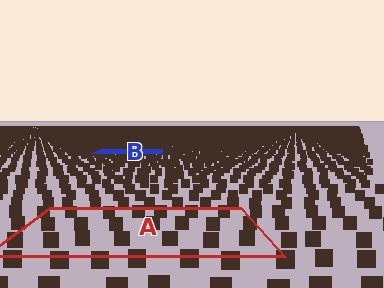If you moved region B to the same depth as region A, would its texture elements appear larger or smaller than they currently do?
They would appear larger. At a closer depth, the same texture elements are projected at a bigger on-screen size.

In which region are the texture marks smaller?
The texture marks are smaller in region B, because it is farther away.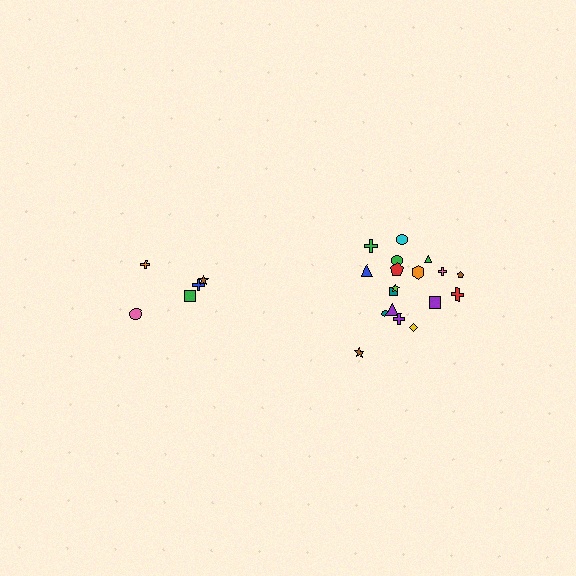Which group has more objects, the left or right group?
The right group.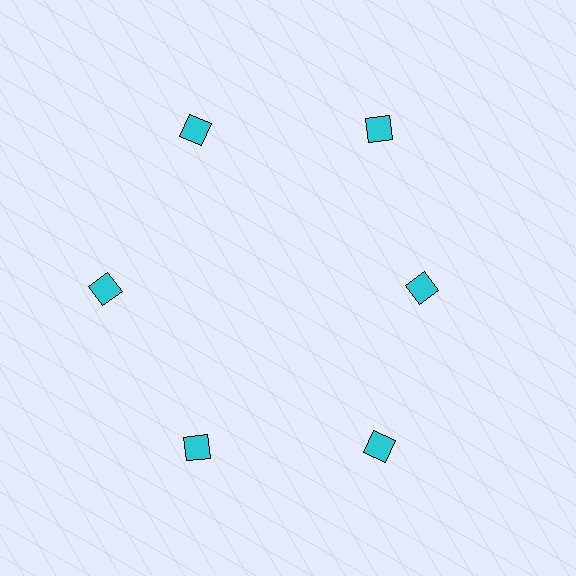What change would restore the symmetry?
The symmetry would be restored by moving it outward, back onto the ring so that all 6 diamonds sit at equal angles and equal distance from the center.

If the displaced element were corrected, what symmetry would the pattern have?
It would have 6-fold rotational symmetry — the pattern would map onto itself every 60 degrees.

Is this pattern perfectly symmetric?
No. The 6 cyan diamonds are arranged in a ring, but one element near the 3 o'clock position is pulled inward toward the center, breaking the 6-fold rotational symmetry.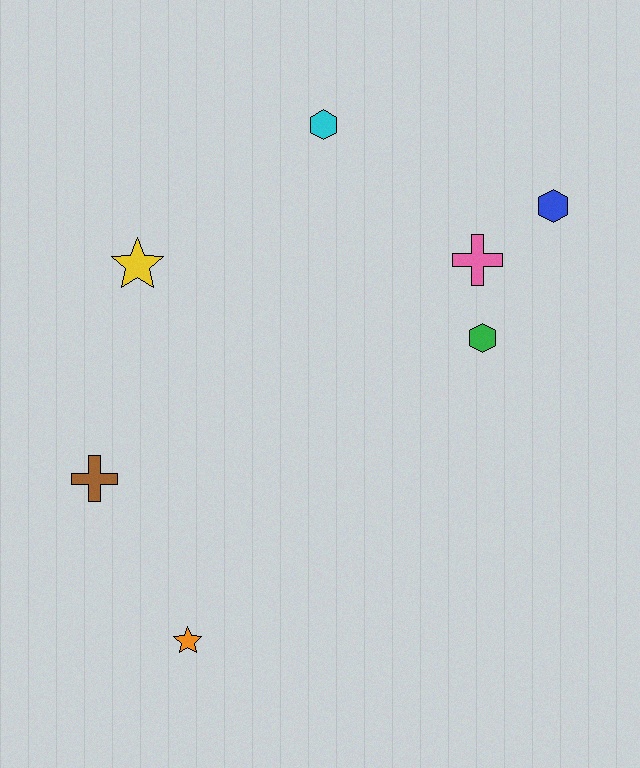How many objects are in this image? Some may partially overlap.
There are 7 objects.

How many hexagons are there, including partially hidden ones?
There are 3 hexagons.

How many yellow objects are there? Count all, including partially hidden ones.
There is 1 yellow object.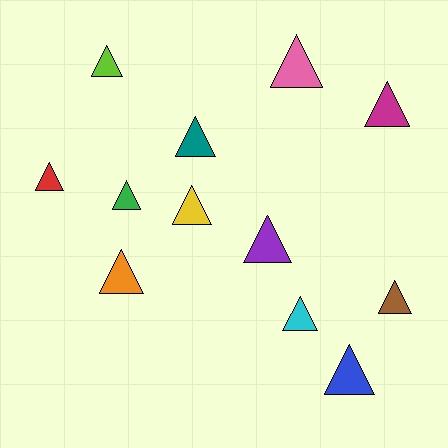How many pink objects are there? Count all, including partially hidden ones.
There is 1 pink object.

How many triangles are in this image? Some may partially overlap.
There are 12 triangles.